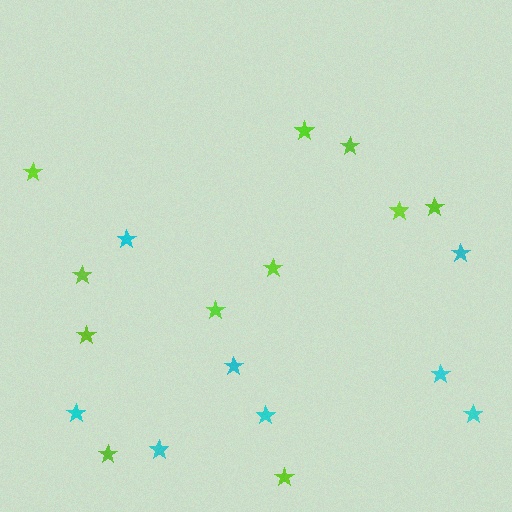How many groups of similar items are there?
There are 2 groups: one group of cyan stars (8) and one group of lime stars (11).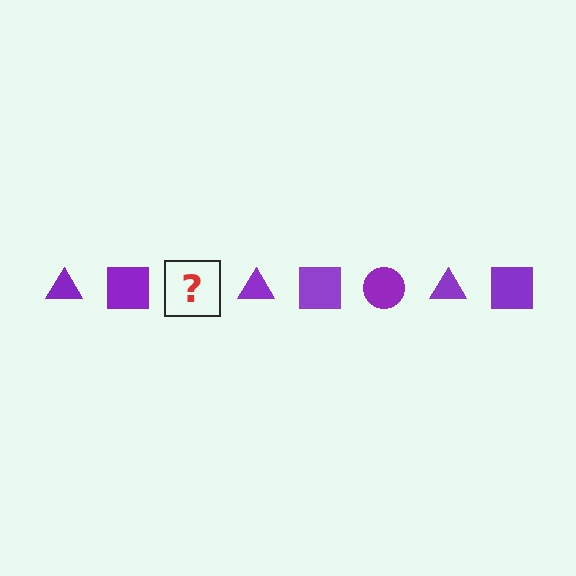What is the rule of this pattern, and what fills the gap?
The rule is that the pattern cycles through triangle, square, circle shapes in purple. The gap should be filled with a purple circle.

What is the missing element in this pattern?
The missing element is a purple circle.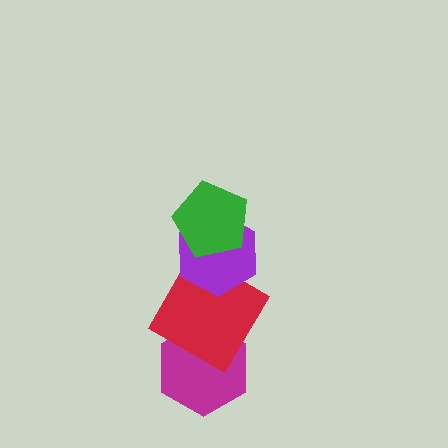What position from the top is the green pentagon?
The green pentagon is 1st from the top.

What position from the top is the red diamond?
The red diamond is 3rd from the top.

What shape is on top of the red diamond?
The purple hexagon is on top of the red diamond.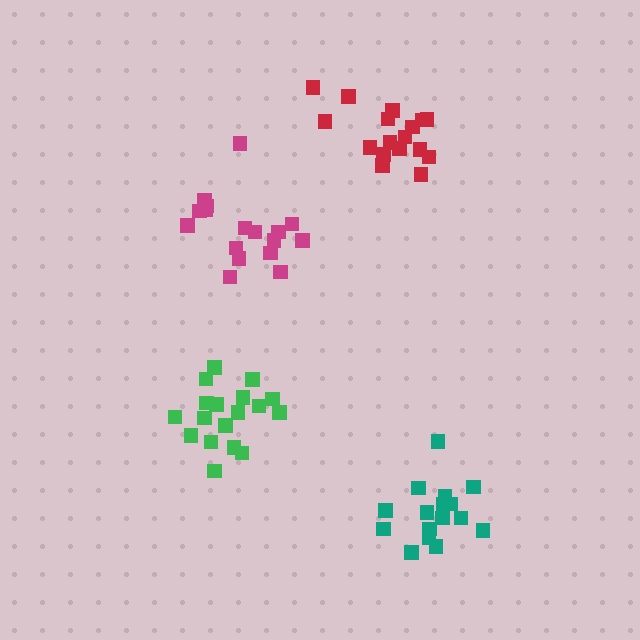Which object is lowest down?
The teal cluster is bottommost.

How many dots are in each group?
Group 1: 18 dots, Group 2: 17 dots, Group 3: 17 dots, Group 4: 16 dots (68 total).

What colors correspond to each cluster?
The clusters are colored: green, red, magenta, teal.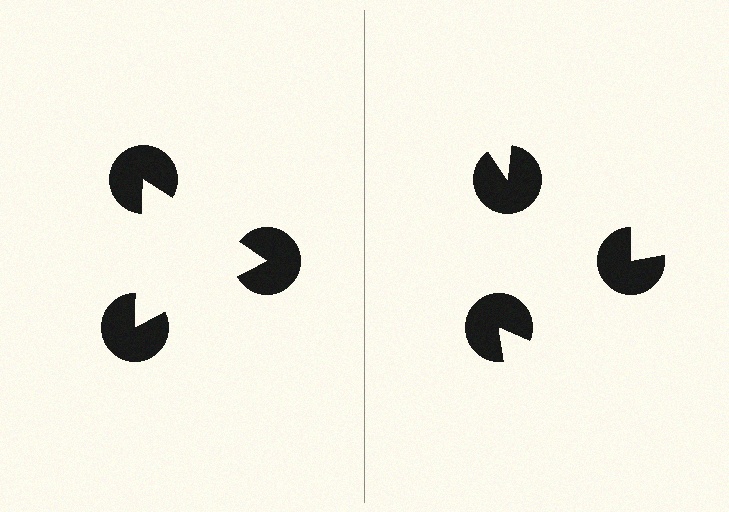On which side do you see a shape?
An illusory triangle appears on the left side. On the right side the wedge cuts are rotated, so no coherent shape forms.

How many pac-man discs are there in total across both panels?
6 — 3 on each side.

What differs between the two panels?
The pac-man discs are positioned identically on both sides; only the wedge orientations differ. On the left they align to a triangle; on the right they are misaligned.